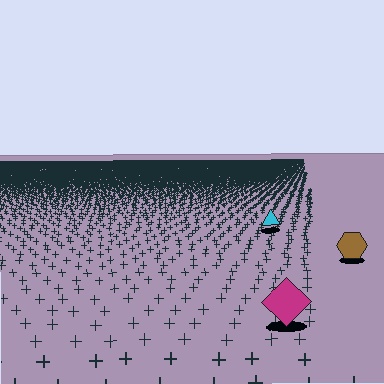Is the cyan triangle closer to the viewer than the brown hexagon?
No. The brown hexagon is closer — you can tell from the texture gradient: the ground texture is coarser near it.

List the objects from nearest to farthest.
From nearest to farthest: the magenta diamond, the brown hexagon, the cyan triangle.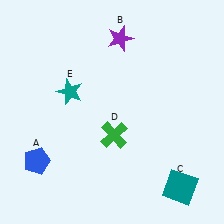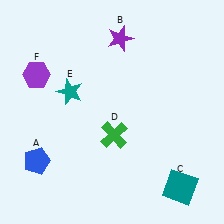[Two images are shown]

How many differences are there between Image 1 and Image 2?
There is 1 difference between the two images.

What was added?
A purple hexagon (F) was added in Image 2.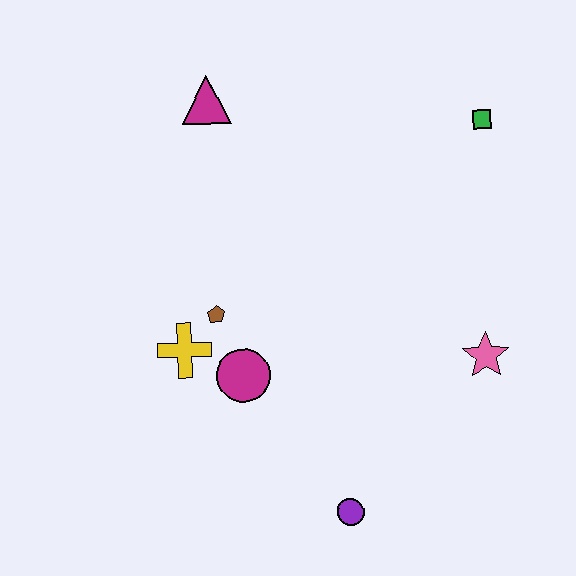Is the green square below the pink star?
No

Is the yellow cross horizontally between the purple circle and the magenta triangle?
No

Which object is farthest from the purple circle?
The magenta triangle is farthest from the purple circle.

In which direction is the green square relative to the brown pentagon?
The green square is to the right of the brown pentagon.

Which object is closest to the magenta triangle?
The brown pentagon is closest to the magenta triangle.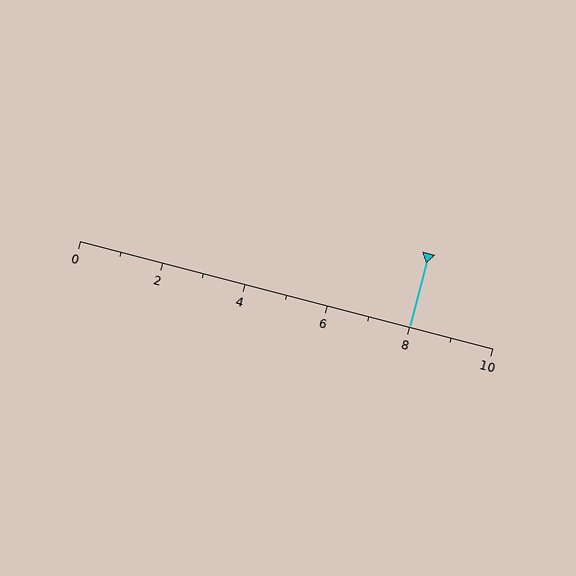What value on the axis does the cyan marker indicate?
The marker indicates approximately 8.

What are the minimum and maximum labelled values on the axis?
The axis runs from 0 to 10.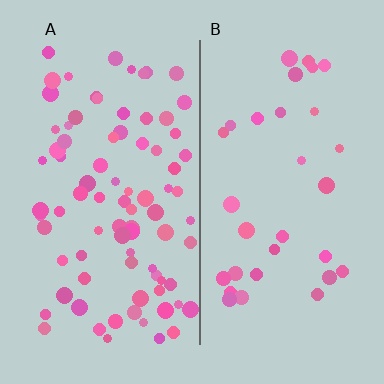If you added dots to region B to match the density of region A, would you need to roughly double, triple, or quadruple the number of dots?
Approximately triple.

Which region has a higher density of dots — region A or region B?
A (the left).